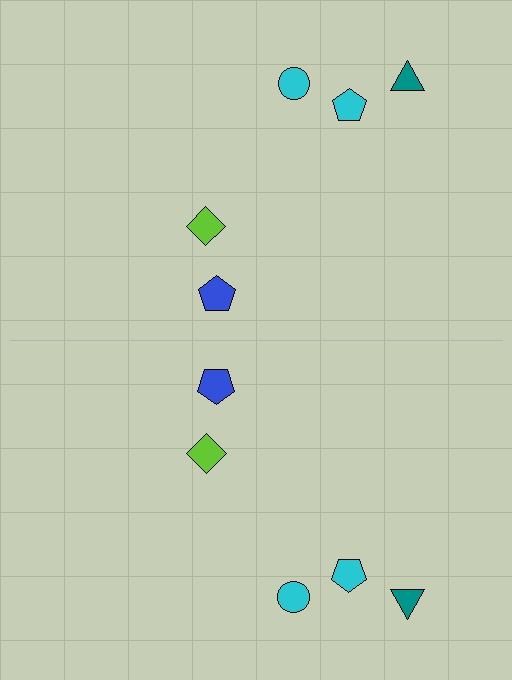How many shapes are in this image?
There are 10 shapes in this image.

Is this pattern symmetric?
Yes, this pattern has bilateral (reflection) symmetry.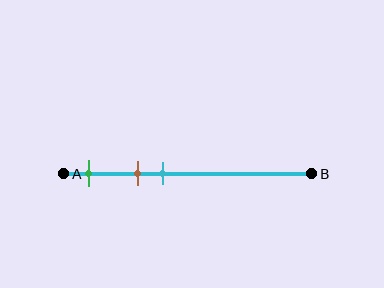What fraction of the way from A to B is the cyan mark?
The cyan mark is approximately 40% (0.4) of the way from A to B.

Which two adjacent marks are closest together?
The brown and cyan marks are the closest adjacent pair.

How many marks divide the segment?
There are 3 marks dividing the segment.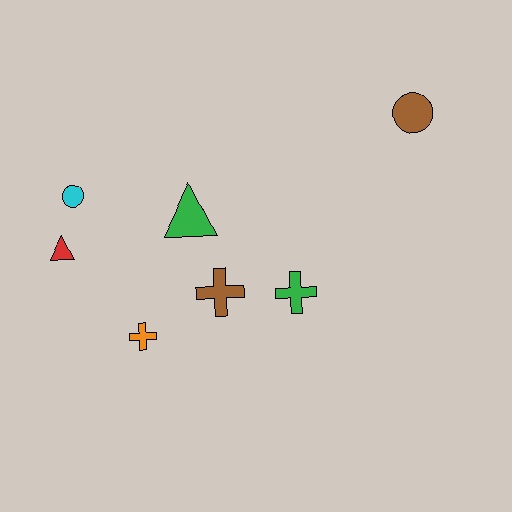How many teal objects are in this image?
There are no teal objects.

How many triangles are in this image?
There are 2 triangles.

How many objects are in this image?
There are 7 objects.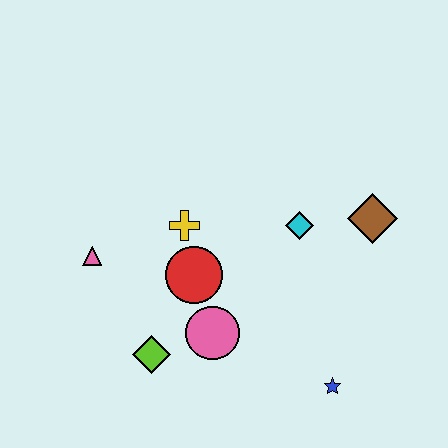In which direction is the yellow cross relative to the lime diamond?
The yellow cross is above the lime diamond.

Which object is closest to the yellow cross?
The red circle is closest to the yellow cross.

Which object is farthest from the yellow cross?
The blue star is farthest from the yellow cross.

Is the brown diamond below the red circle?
No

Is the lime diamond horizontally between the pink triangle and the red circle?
Yes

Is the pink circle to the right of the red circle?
Yes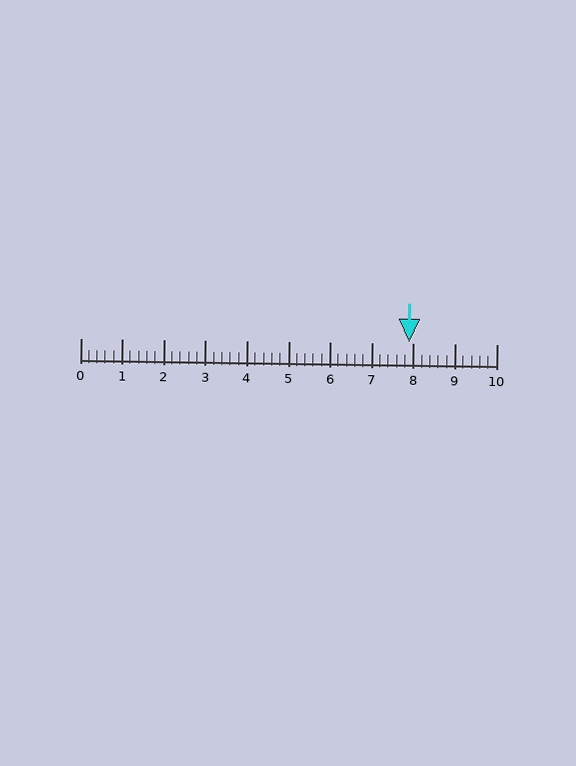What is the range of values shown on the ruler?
The ruler shows values from 0 to 10.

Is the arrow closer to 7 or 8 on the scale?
The arrow is closer to 8.